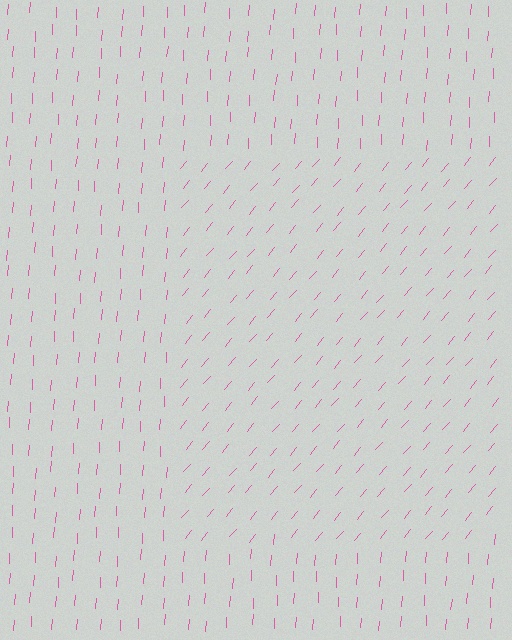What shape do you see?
I see a rectangle.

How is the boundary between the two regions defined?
The boundary is defined purely by a change in line orientation (approximately 36 degrees difference). All lines are the same color and thickness.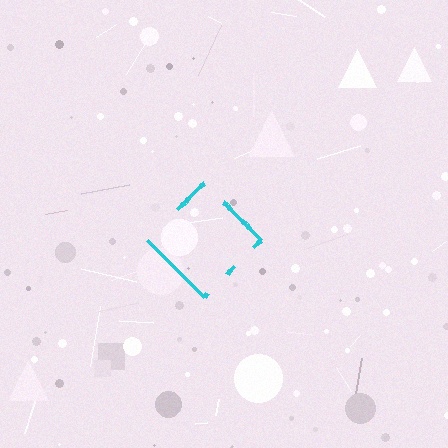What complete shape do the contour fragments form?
The contour fragments form a diamond.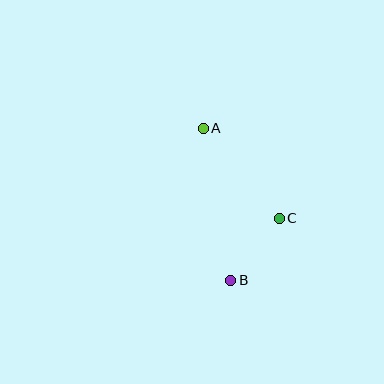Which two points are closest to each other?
Points B and C are closest to each other.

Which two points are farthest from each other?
Points A and B are farthest from each other.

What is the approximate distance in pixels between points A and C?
The distance between A and C is approximately 118 pixels.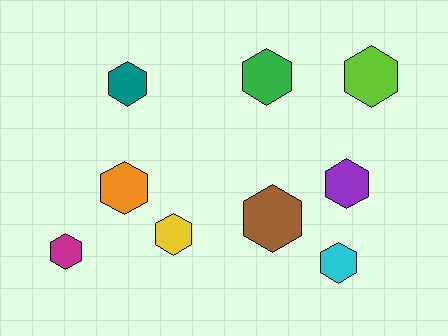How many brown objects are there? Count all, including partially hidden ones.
There is 1 brown object.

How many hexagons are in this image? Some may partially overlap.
There are 9 hexagons.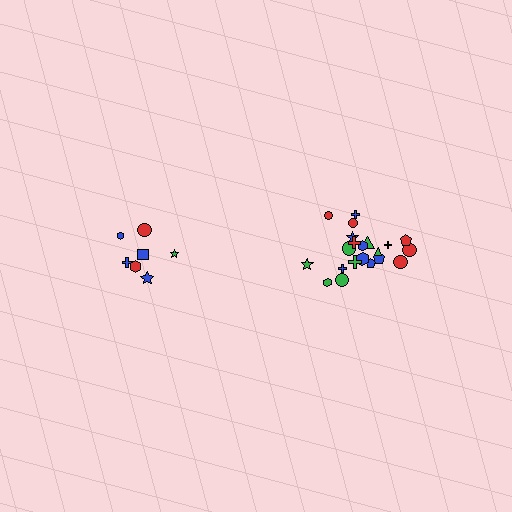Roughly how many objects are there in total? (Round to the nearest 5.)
Roughly 30 objects in total.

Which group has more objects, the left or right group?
The right group.